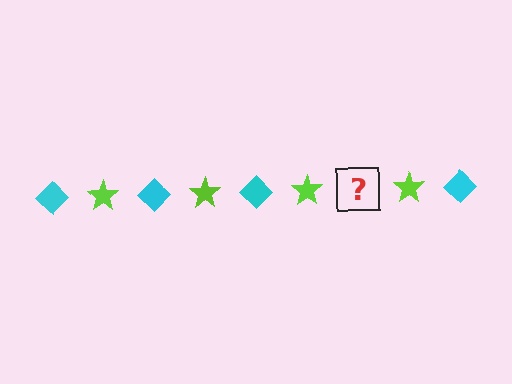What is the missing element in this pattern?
The missing element is a cyan diamond.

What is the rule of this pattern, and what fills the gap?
The rule is that the pattern alternates between cyan diamond and lime star. The gap should be filled with a cyan diamond.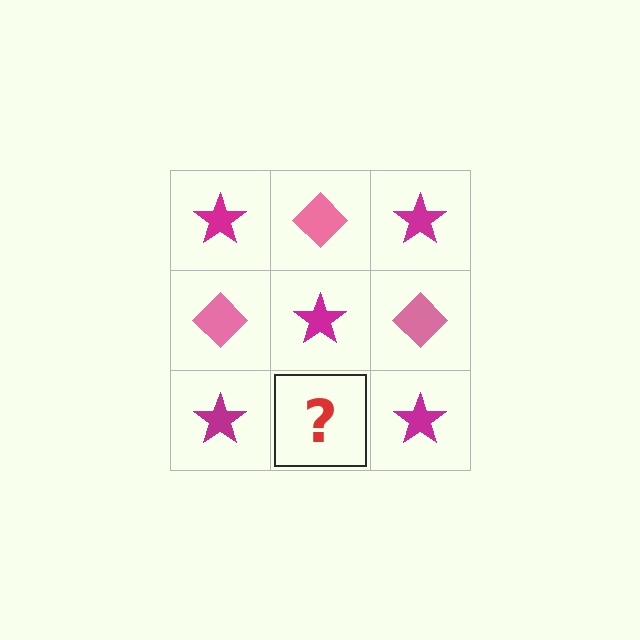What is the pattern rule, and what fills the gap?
The rule is that it alternates magenta star and pink diamond in a checkerboard pattern. The gap should be filled with a pink diamond.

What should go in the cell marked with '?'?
The missing cell should contain a pink diamond.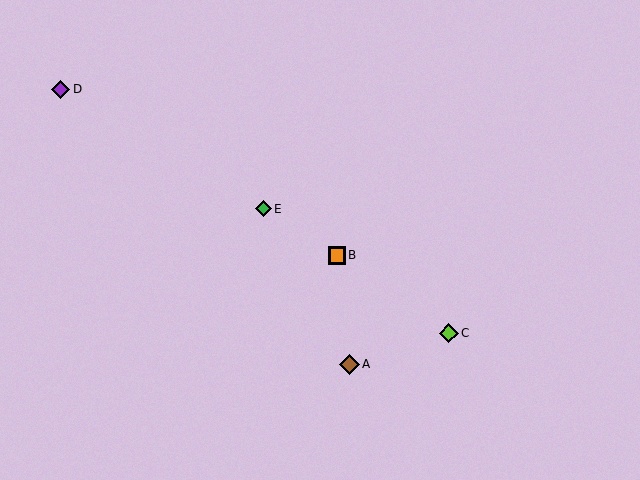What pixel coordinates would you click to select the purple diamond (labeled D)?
Click at (61, 89) to select the purple diamond D.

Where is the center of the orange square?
The center of the orange square is at (337, 255).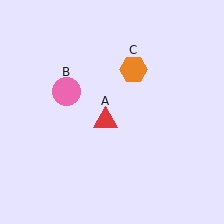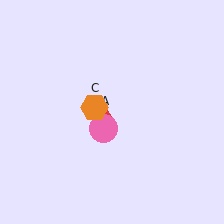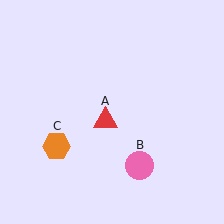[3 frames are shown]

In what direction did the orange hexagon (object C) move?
The orange hexagon (object C) moved down and to the left.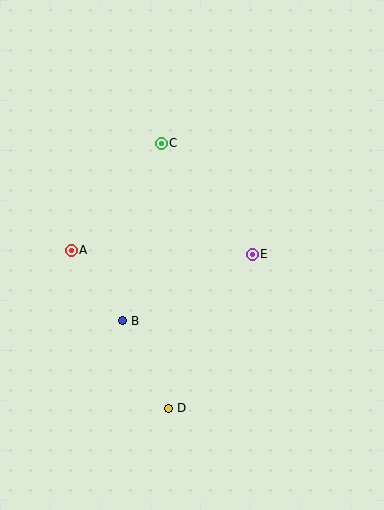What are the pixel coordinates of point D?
Point D is at (169, 408).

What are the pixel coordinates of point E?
Point E is at (252, 254).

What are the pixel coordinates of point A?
Point A is at (71, 250).